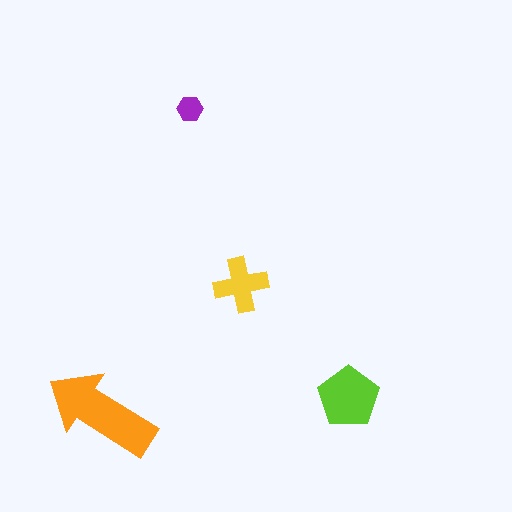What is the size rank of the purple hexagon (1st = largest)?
4th.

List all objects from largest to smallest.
The orange arrow, the lime pentagon, the yellow cross, the purple hexagon.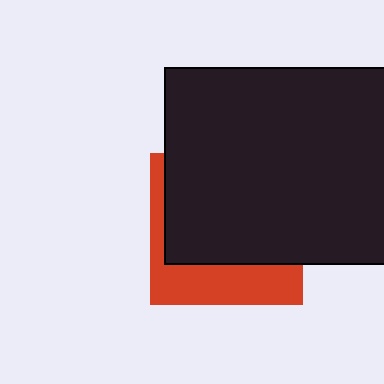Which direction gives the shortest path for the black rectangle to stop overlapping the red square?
Moving up gives the shortest separation.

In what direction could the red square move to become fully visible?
The red square could move down. That would shift it out from behind the black rectangle entirely.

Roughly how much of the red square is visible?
A small part of it is visible (roughly 33%).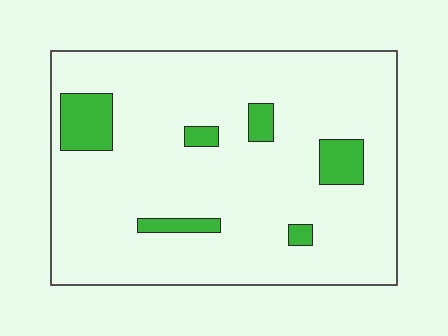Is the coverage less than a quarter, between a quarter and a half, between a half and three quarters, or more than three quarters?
Less than a quarter.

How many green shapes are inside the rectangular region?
6.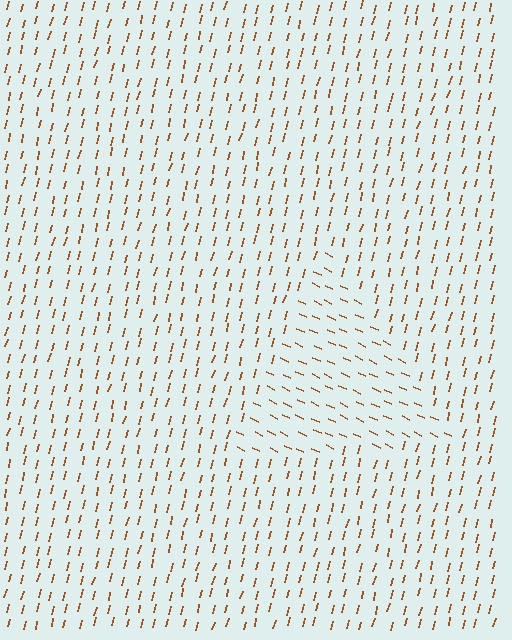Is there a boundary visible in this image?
Yes, there is a texture boundary formed by a change in line orientation.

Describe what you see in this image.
The image is filled with small brown line segments. A triangle region in the image has lines oriented differently from the surrounding lines, creating a visible texture boundary.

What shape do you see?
I see a triangle.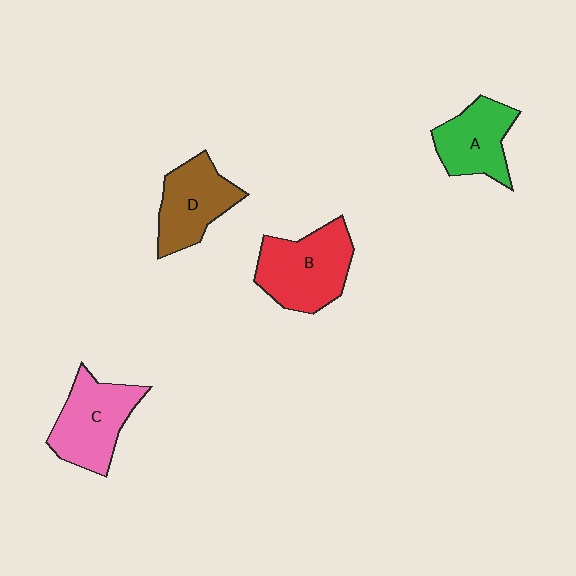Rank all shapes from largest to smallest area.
From largest to smallest: B (red), C (pink), D (brown), A (green).